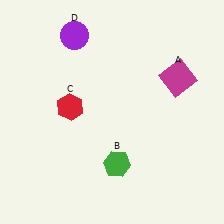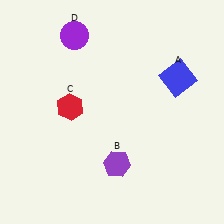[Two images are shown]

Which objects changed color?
A changed from magenta to blue. B changed from green to purple.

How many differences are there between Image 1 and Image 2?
There are 2 differences between the two images.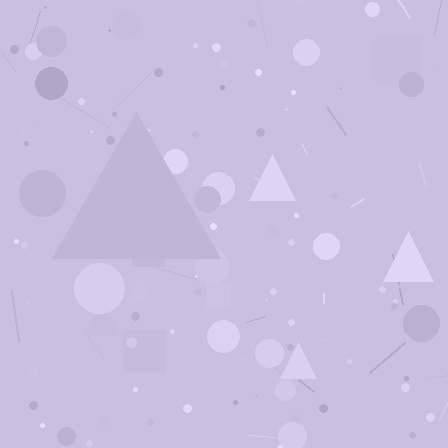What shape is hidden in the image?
A triangle is hidden in the image.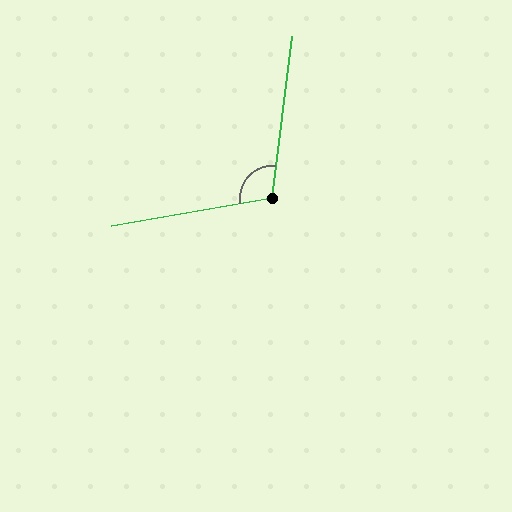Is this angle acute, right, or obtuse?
It is obtuse.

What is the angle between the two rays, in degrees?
Approximately 107 degrees.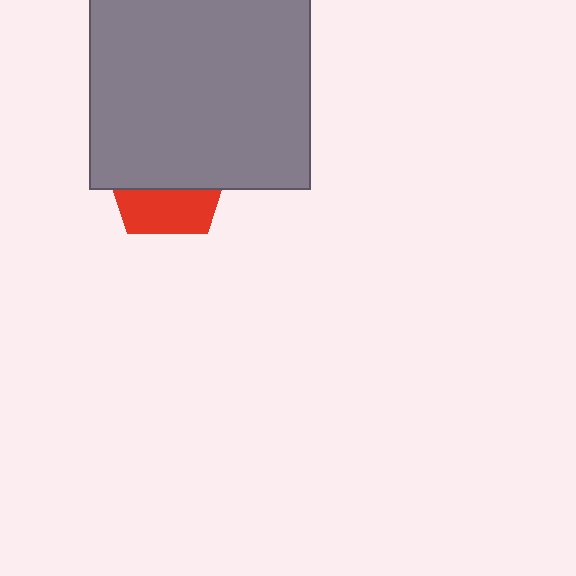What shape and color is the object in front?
The object in front is a gray rectangle.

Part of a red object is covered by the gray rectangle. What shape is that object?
It is a pentagon.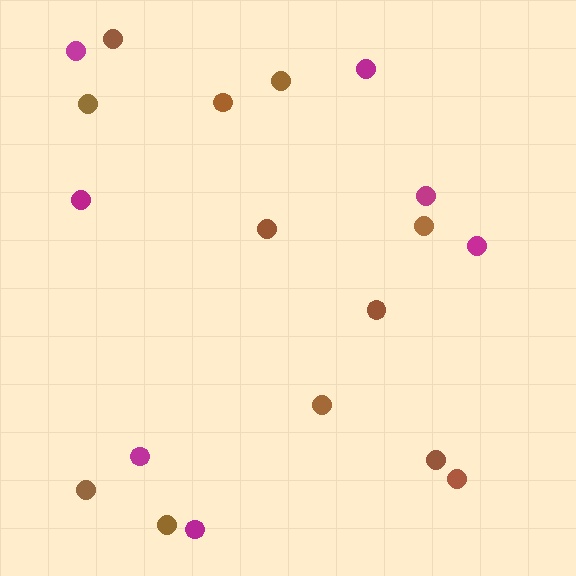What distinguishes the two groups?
There are 2 groups: one group of magenta circles (7) and one group of brown circles (12).